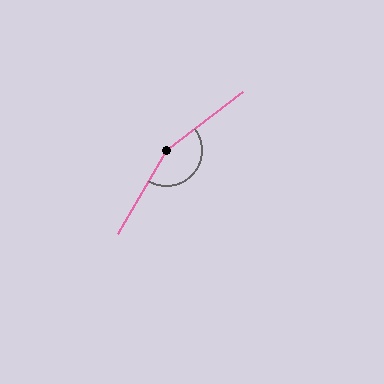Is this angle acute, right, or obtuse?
It is obtuse.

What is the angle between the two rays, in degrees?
Approximately 158 degrees.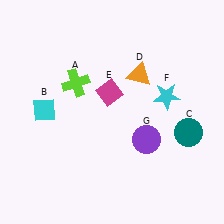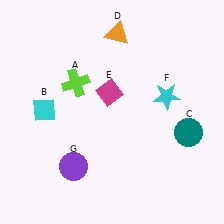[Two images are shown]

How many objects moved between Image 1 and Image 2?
2 objects moved between the two images.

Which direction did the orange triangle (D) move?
The orange triangle (D) moved up.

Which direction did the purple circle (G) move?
The purple circle (G) moved left.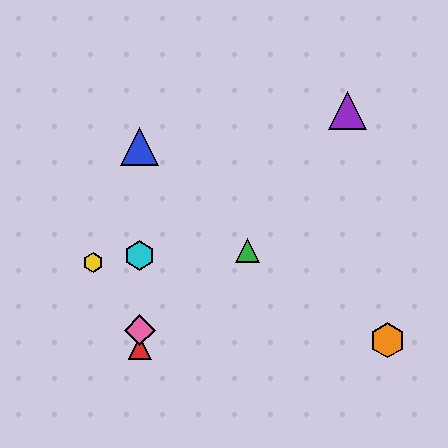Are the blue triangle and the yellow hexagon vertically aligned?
No, the blue triangle is at x≈140 and the yellow hexagon is at x≈93.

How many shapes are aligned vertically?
4 shapes (the red triangle, the blue triangle, the cyan hexagon, the pink diamond) are aligned vertically.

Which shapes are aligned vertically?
The red triangle, the blue triangle, the cyan hexagon, the pink diamond are aligned vertically.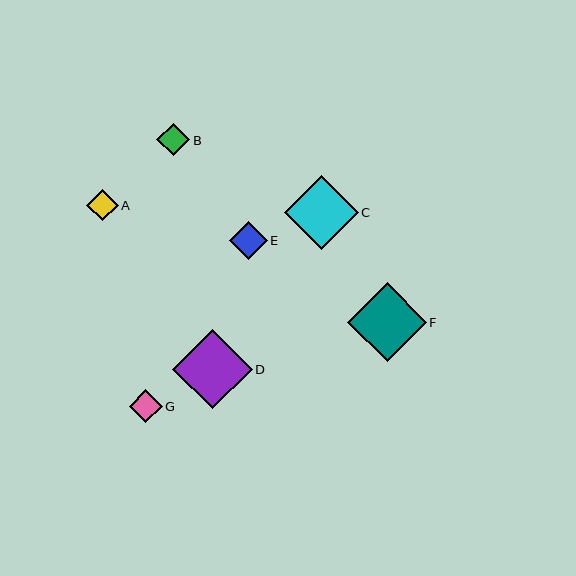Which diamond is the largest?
Diamond D is the largest with a size of approximately 79 pixels.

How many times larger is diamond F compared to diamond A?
Diamond F is approximately 2.5 times the size of diamond A.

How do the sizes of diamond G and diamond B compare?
Diamond G and diamond B are approximately the same size.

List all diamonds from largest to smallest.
From largest to smallest: D, F, C, E, G, B, A.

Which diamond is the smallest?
Diamond A is the smallest with a size of approximately 32 pixels.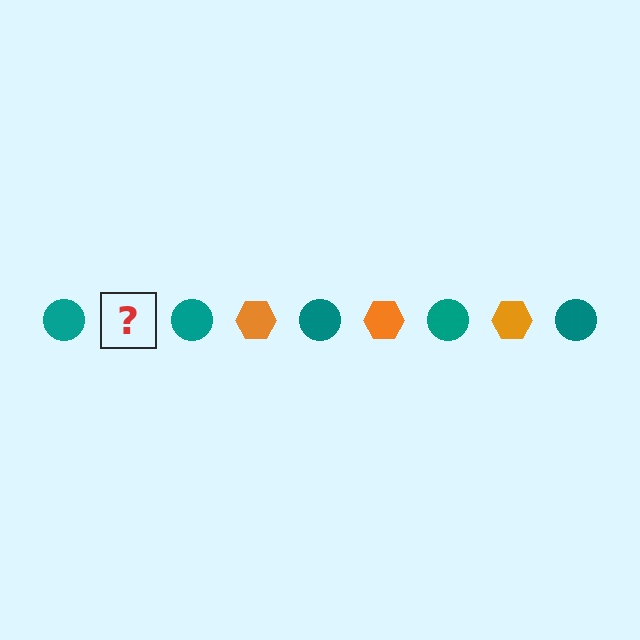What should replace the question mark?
The question mark should be replaced with an orange hexagon.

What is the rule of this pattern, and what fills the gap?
The rule is that the pattern alternates between teal circle and orange hexagon. The gap should be filled with an orange hexagon.